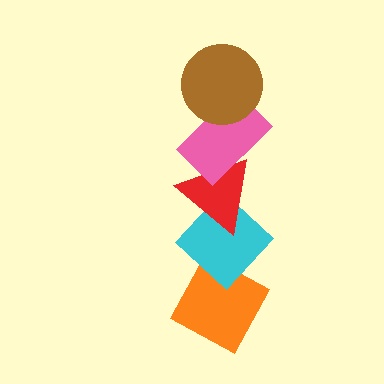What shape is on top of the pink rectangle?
The brown circle is on top of the pink rectangle.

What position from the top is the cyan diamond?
The cyan diamond is 4th from the top.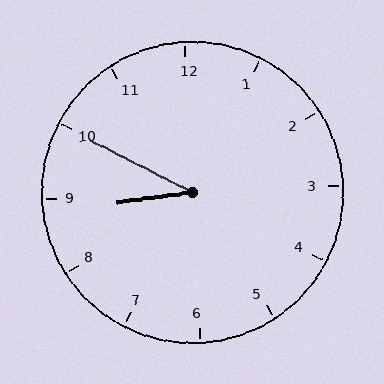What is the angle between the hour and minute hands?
Approximately 35 degrees.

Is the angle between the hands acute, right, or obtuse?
It is acute.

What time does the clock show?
8:50.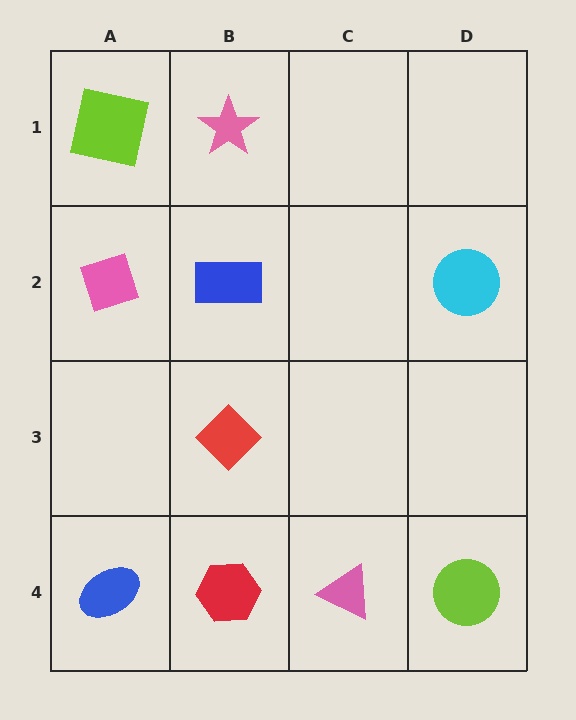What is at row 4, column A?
A blue ellipse.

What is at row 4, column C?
A pink triangle.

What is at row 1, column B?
A pink star.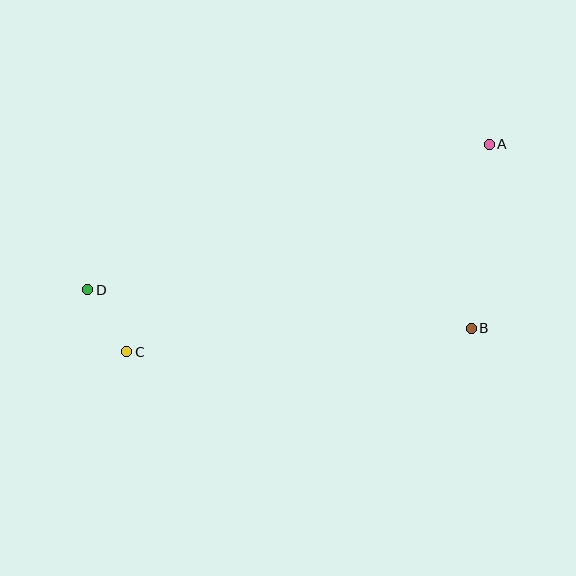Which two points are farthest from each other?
Points A and D are farthest from each other.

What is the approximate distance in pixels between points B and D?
The distance between B and D is approximately 385 pixels.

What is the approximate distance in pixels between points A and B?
The distance between A and B is approximately 185 pixels.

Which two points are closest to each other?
Points C and D are closest to each other.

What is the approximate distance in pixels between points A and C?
The distance between A and C is approximately 418 pixels.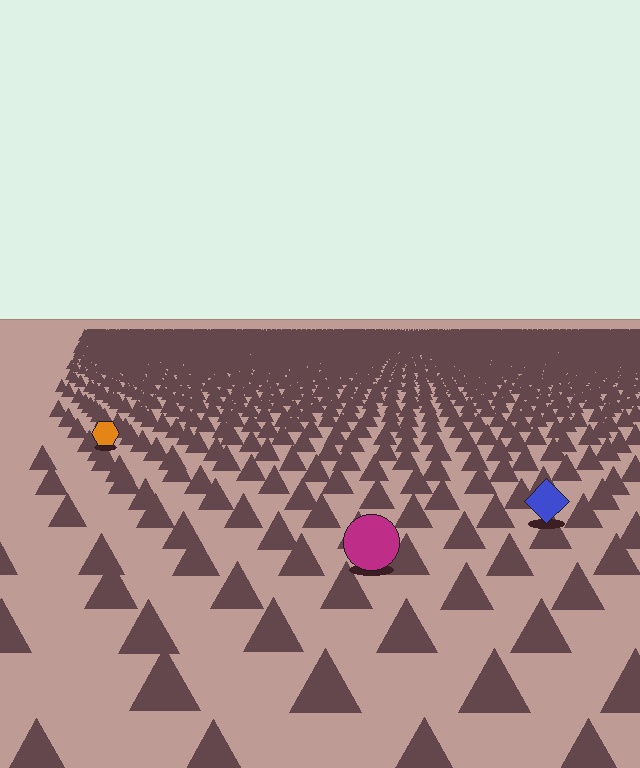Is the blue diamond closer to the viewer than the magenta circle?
No. The magenta circle is closer — you can tell from the texture gradient: the ground texture is coarser near it.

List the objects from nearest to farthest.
From nearest to farthest: the magenta circle, the blue diamond, the orange hexagon.